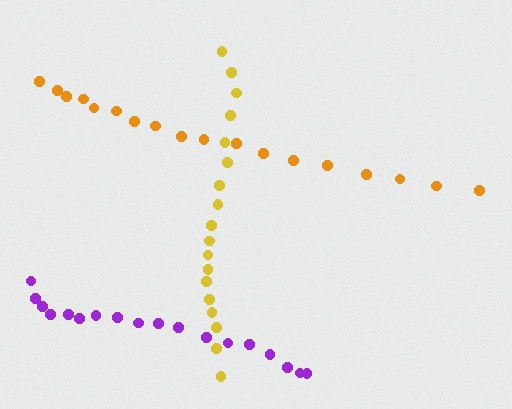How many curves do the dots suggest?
There are 3 distinct paths.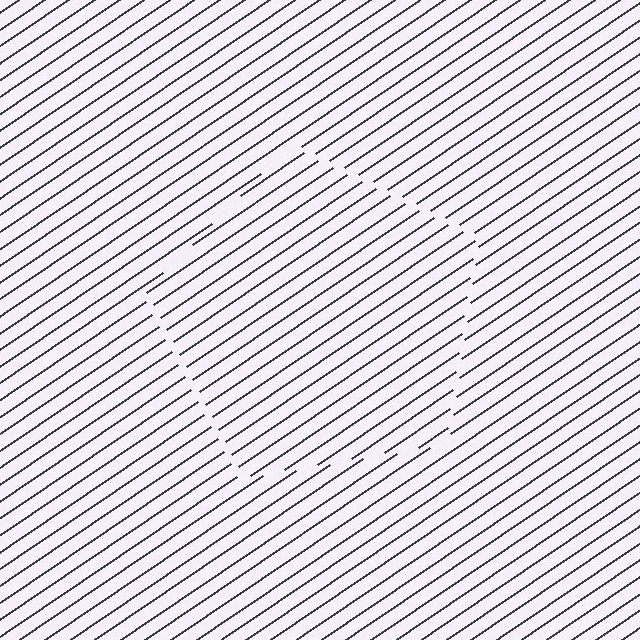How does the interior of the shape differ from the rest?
The interior of the shape contains the same grating, shifted by half a period — the contour is defined by the phase discontinuity where line-ends from the inner and outer gratings abut.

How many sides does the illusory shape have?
5 sides — the line-ends trace a pentagon.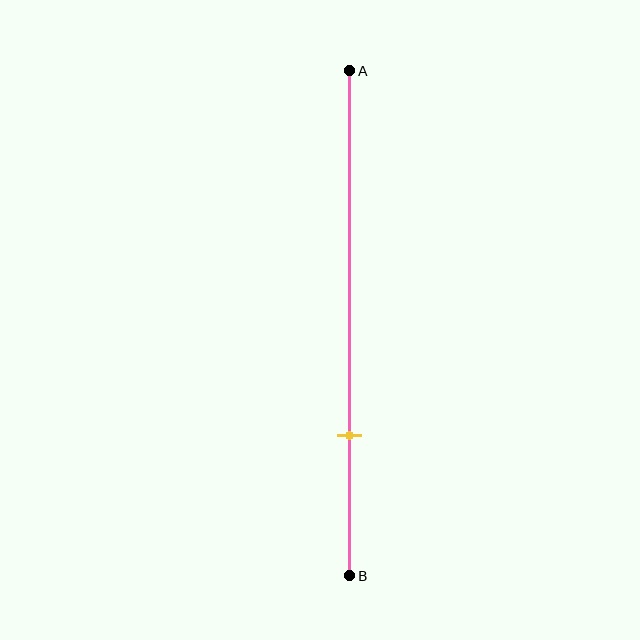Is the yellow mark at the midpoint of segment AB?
No, the mark is at about 70% from A, not at the 50% midpoint.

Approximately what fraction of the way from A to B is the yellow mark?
The yellow mark is approximately 70% of the way from A to B.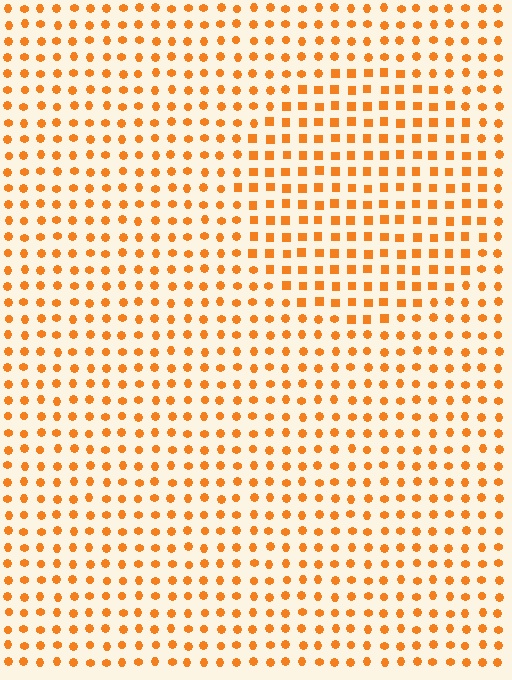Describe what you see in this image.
The image is filled with small orange elements arranged in a uniform grid. A circle-shaped region contains squares, while the surrounding area contains circles. The boundary is defined purely by the change in element shape.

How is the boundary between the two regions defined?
The boundary is defined by a change in element shape: squares inside vs. circles outside. All elements share the same color and spacing.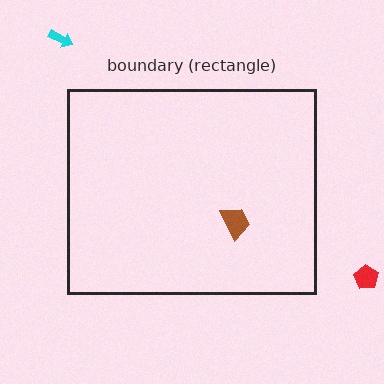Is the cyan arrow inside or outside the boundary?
Outside.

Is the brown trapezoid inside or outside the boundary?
Inside.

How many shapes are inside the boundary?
1 inside, 2 outside.